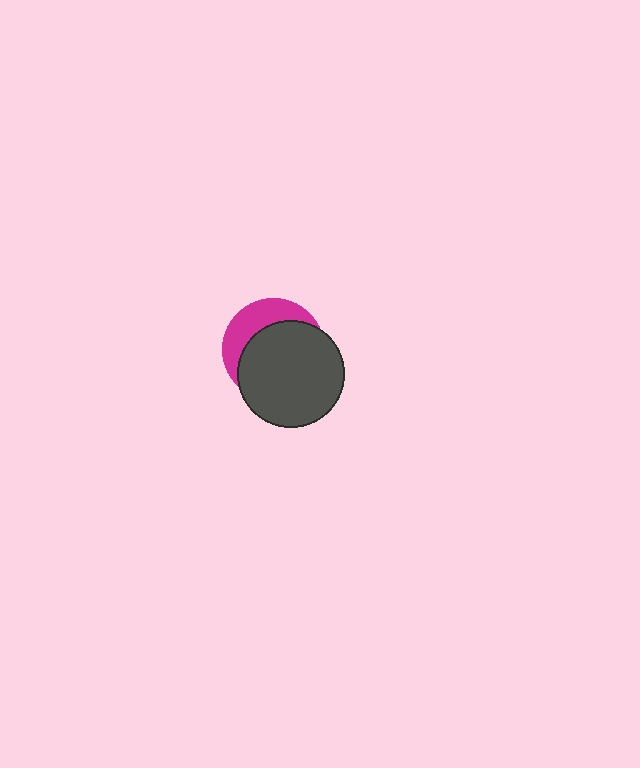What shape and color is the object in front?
The object in front is a dark gray circle.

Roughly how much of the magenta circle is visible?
A small part of it is visible (roughly 33%).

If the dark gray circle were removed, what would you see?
You would see the complete magenta circle.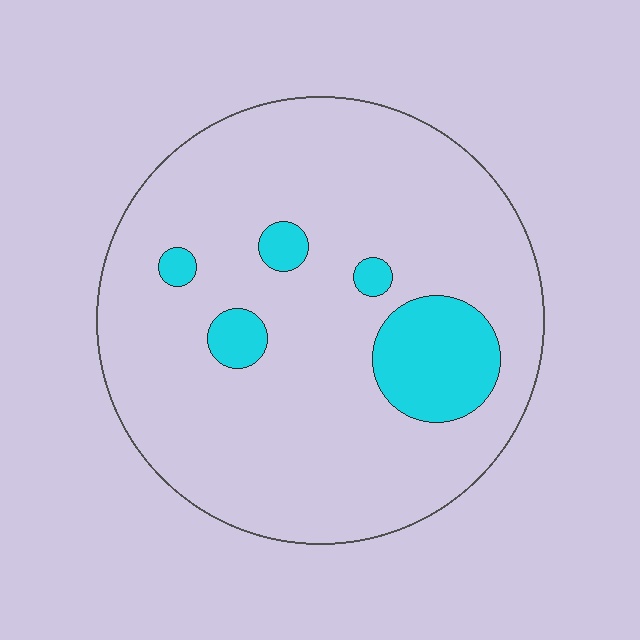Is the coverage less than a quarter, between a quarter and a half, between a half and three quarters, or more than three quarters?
Less than a quarter.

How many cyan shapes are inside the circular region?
5.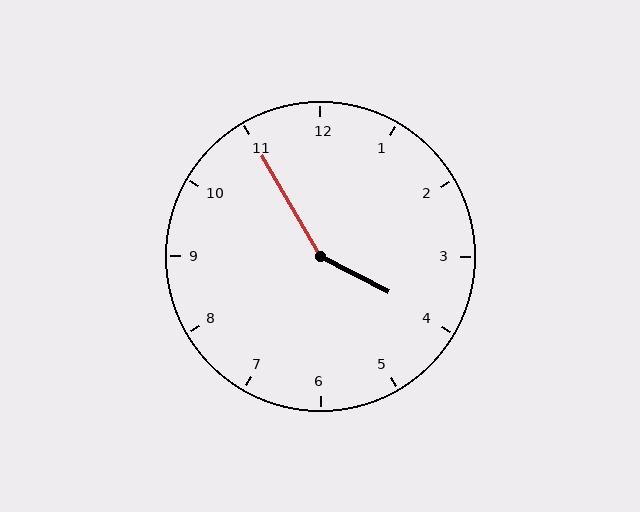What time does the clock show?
3:55.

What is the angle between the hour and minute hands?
Approximately 148 degrees.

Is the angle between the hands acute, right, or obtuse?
It is obtuse.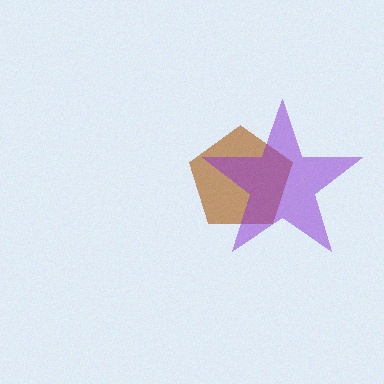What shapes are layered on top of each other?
The layered shapes are: a brown pentagon, a purple star.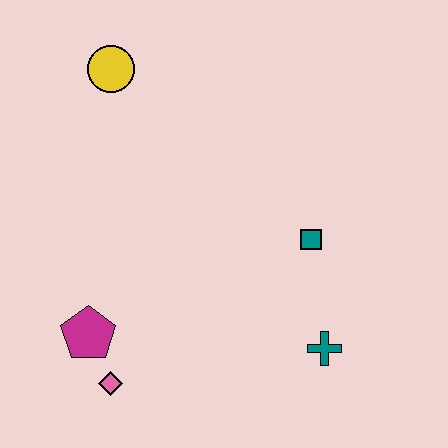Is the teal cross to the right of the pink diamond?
Yes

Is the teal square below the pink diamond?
No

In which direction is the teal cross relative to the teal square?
The teal cross is below the teal square.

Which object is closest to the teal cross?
The teal square is closest to the teal cross.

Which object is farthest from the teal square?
The yellow circle is farthest from the teal square.